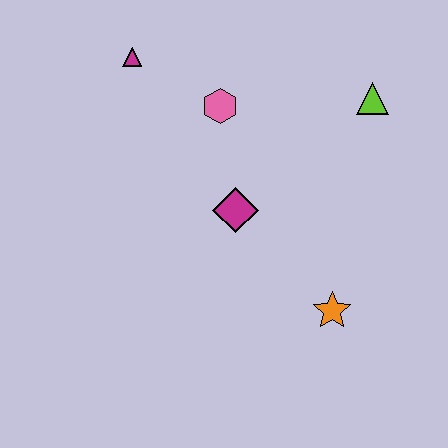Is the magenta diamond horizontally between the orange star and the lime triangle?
No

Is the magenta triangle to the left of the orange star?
Yes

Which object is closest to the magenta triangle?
The pink hexagon is closest to the magenta triangle.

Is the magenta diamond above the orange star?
Yes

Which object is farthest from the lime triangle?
The magenta triangle is farthest from the lime triangle.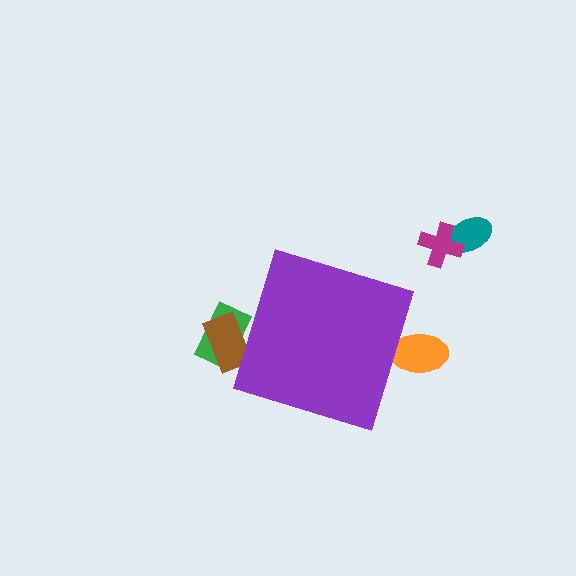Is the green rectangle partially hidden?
Yes, the green rectangle is partially hidden behind the purple diamond.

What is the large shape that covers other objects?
A purple diamond.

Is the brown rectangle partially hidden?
Yes, the brown rectangle is partially hidden behind the purple diamond.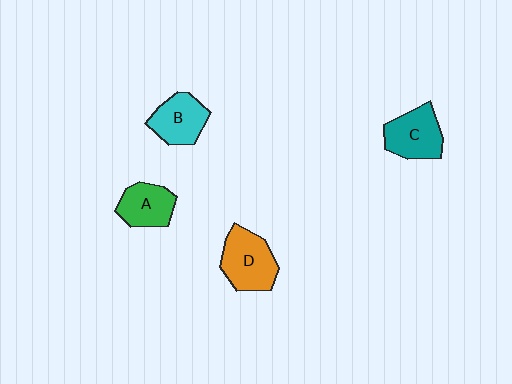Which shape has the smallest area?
Shape A (green).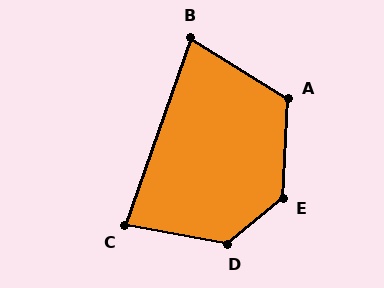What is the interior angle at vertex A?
Approximately 119 degrees (obtuse).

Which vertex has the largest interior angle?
E, at approximately 132 degrees.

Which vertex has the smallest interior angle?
B, at approximately 77 degrees.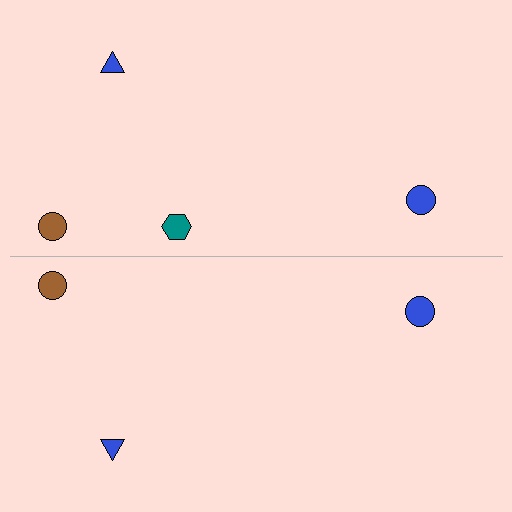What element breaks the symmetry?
A teal hexagon is missing from the bottom side.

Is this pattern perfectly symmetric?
No, the pattern is not perfectly symmetric. A teal hexagon is missing from the bottom side.